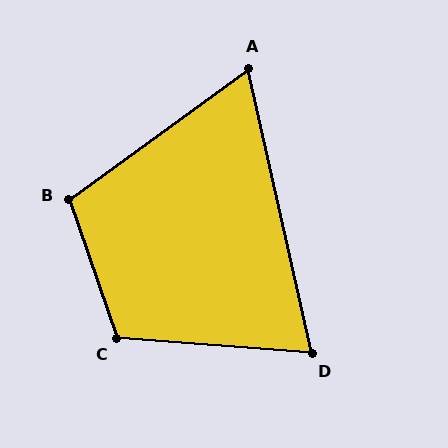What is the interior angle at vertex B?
Approximately 107 degrees (obtuse).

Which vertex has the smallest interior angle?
A, at approximately 67 degrees.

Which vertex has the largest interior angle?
C, at approximately 113 degrees.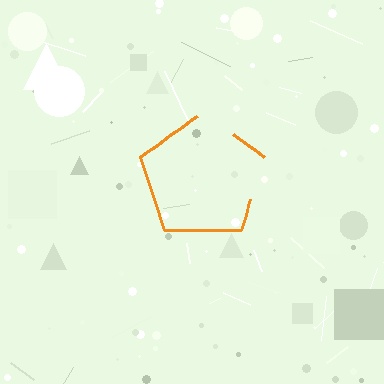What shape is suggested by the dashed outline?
The dashed outline suggests a pentagon.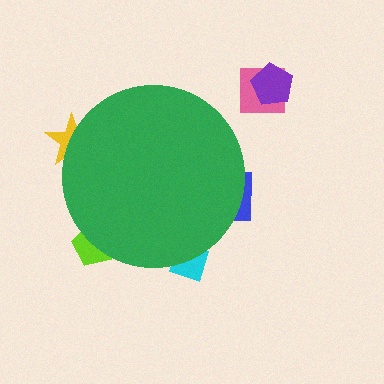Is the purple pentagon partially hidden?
No, the purple pentagon is fully visible.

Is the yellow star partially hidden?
Yes, the yellow star is partially hidden behind the green circle.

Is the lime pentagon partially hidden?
Yes, the lime pentagon is partially hidden behind the green circle.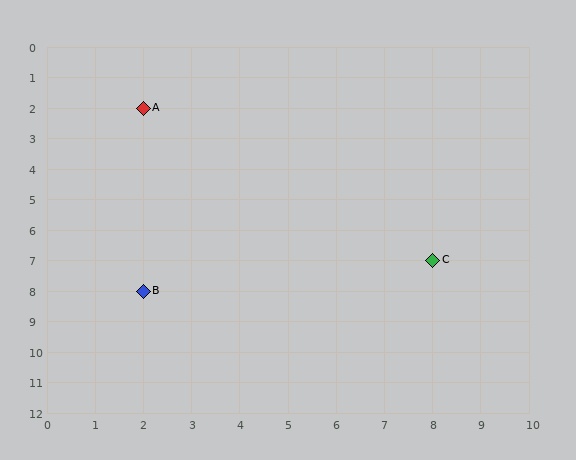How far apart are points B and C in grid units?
Points B and C are 6 columns and 1 row apart (about 6.1 grid units diagonally).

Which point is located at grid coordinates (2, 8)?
Point B is at (2, 8).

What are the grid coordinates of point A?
Point A is at grid coordinates (2, 2).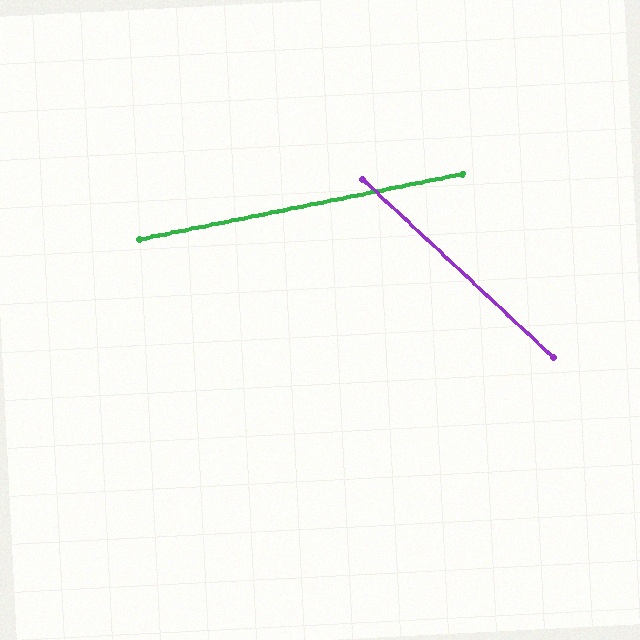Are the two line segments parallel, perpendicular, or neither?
Neither parallel nor perpendicular — they differ by about 55°.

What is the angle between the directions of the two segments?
Approximately 55 degrees.